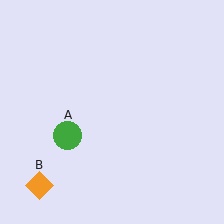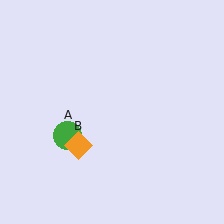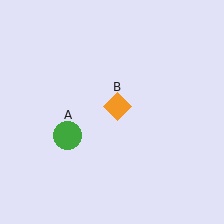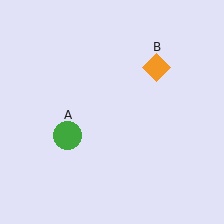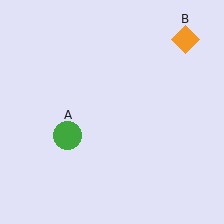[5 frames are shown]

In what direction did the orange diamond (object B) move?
The orange diamond (object B) moved up and to the right.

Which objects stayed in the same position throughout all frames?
Green circle (object A) remained stationary.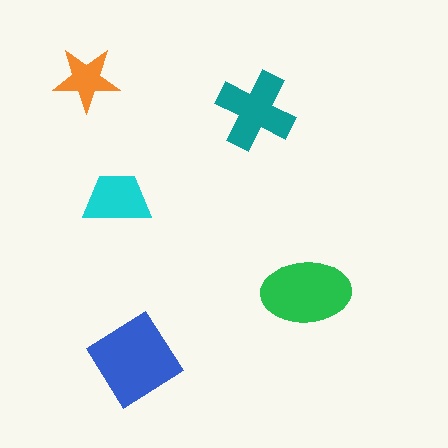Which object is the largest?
The blue diamond.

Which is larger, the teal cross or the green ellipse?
The green ellipse.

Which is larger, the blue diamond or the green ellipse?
The blue diamond.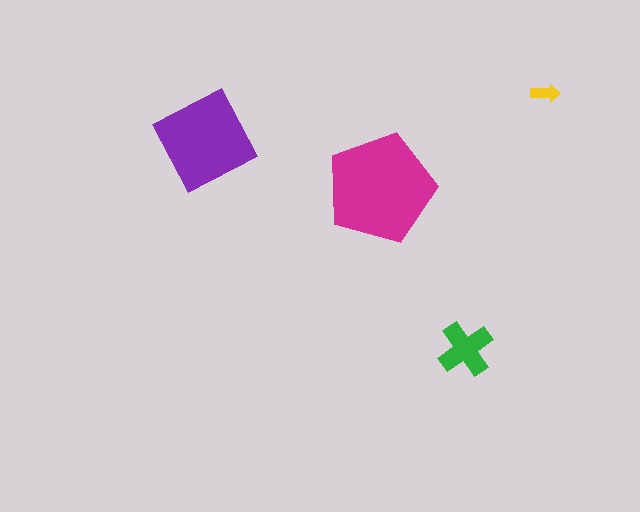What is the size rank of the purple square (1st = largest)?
2nd.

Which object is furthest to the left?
The purple square is leftmost.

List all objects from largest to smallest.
The magenta pentagon, the purple square, the green cross, the yellow arrow.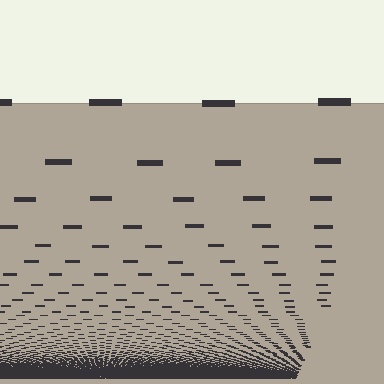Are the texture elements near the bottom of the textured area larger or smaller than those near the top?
Smaller. The gradient is inverted — elements near the bottom are smaller and denser.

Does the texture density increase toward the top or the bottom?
Density increases toward the bottom.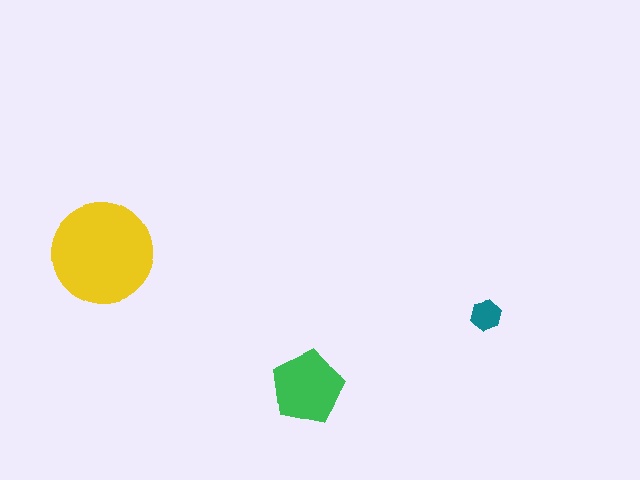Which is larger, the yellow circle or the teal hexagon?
The yellow circle.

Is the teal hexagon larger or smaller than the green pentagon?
Smaller.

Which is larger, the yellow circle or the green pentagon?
The yellow circle.